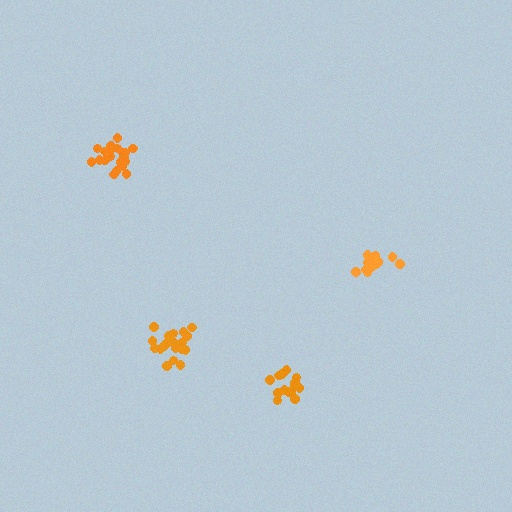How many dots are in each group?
Group 1: 17 dots, Group 2: 20 dots, Group 3: 15 dots, Group 4: 20 dots (72 total).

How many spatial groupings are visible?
There are 4 spatial groupings.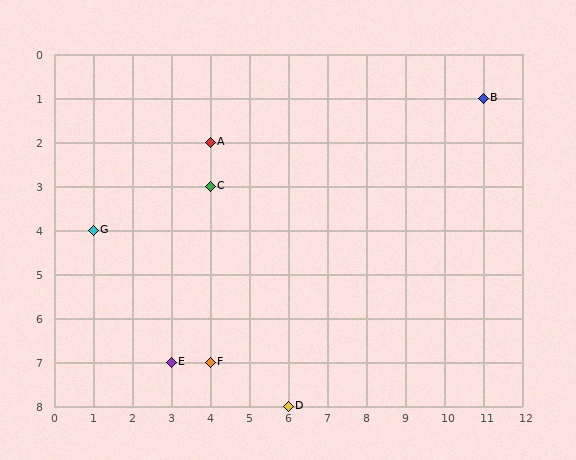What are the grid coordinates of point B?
Point B is at grid coordinates (11, 1).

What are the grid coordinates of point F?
Point F is at grid coordinates (4, 7).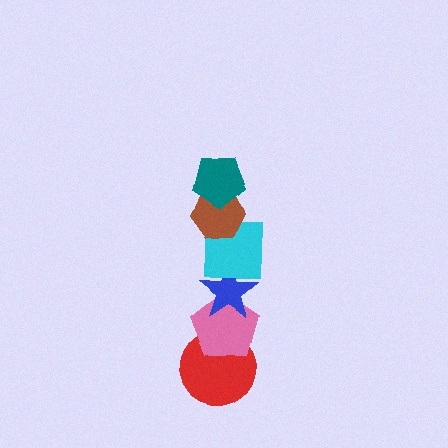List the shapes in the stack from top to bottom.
From top to bottom: the teal pentagon, the brown hexagon, the cyan square, the blue star, the pink pentagon, the red circle.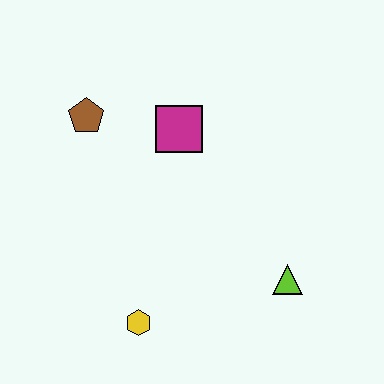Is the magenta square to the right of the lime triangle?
No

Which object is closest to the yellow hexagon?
The lime triangle is closest to the yellow hexagon.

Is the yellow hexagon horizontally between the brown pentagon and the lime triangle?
Yes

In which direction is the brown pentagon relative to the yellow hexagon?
The brown pentagon is above the yellow hexagon.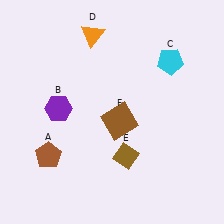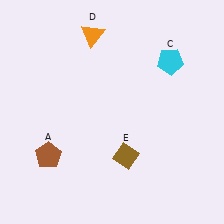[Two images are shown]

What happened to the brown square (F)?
The brown square (F) was removed in Image 2. It was in the bottom-right area of Image 1.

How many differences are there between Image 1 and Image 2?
There are 2 differences between the two images.